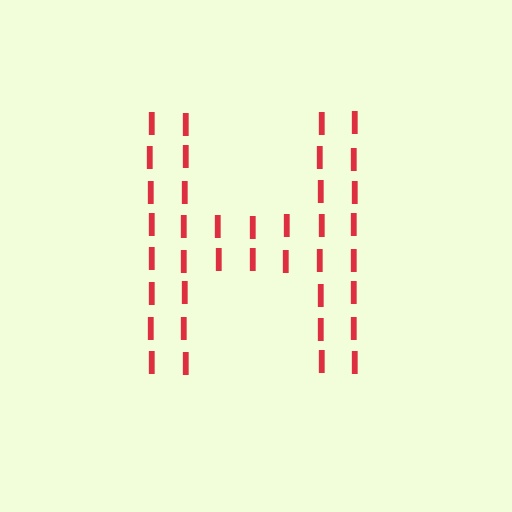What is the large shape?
The large shape is the letter H.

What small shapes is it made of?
It is made of small letter I's.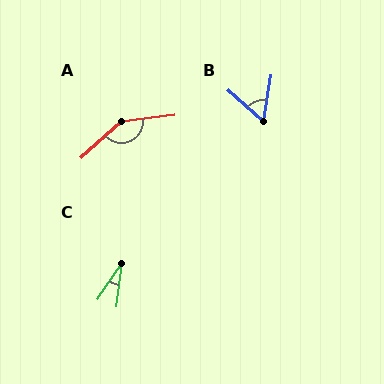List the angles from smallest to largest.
C (26°), B (57°), A (144°).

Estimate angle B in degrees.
Approximately 57 degrees.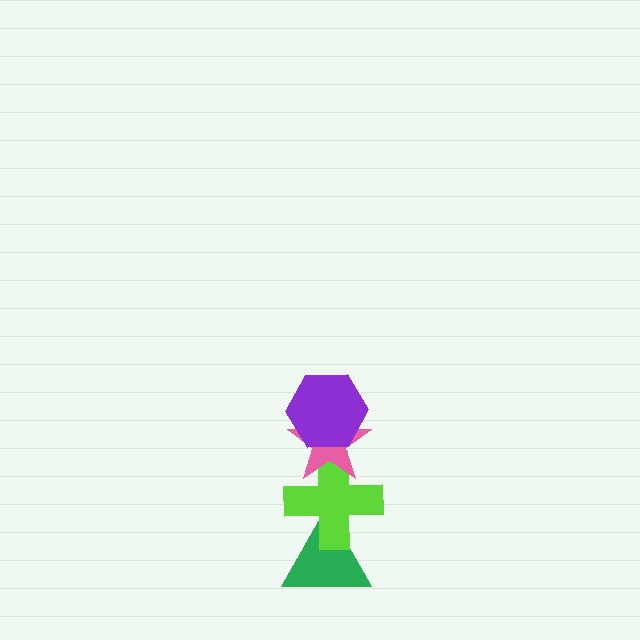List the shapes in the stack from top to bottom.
From top to bottom: the purple hexagon, the pink star, the lime cross, the green triangle.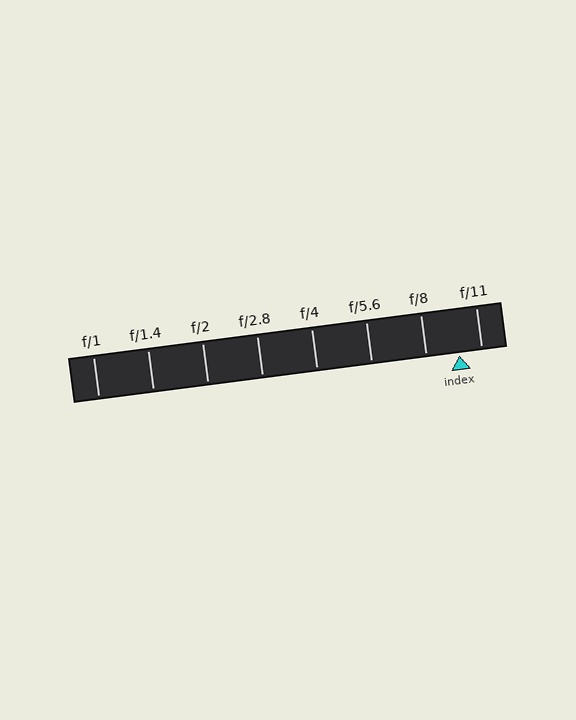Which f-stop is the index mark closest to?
The index mark is closest to f/11.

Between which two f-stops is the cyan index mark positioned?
The index mark is between f/8 and f/11.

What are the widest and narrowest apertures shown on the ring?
The widest aperture shown is f/1 and the narrowest is f/11.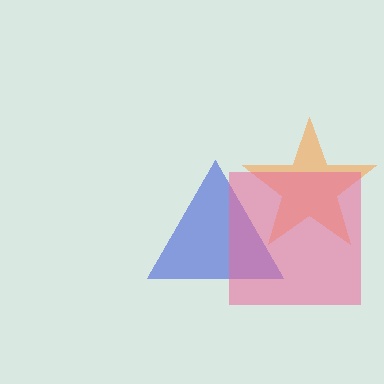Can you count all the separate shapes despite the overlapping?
Yes, there are 3 separate shapes.